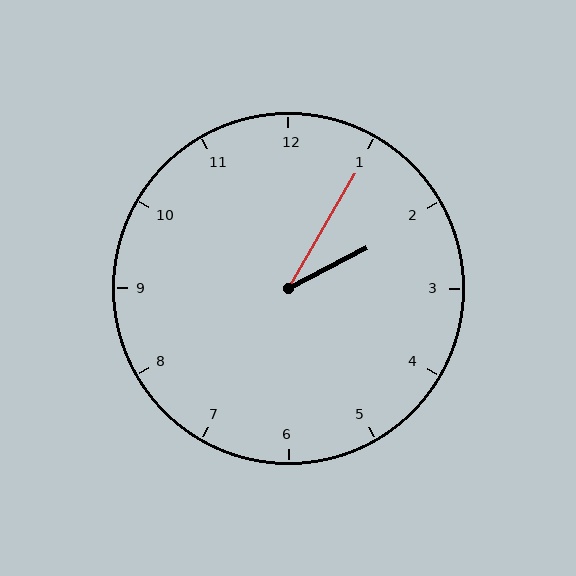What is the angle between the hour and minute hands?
Approximately 32 degrees.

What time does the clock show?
2:05.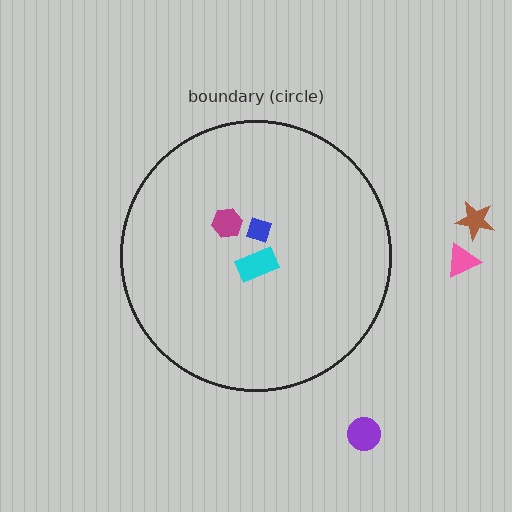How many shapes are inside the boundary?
3 inside, 3 outside.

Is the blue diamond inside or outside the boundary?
Inside.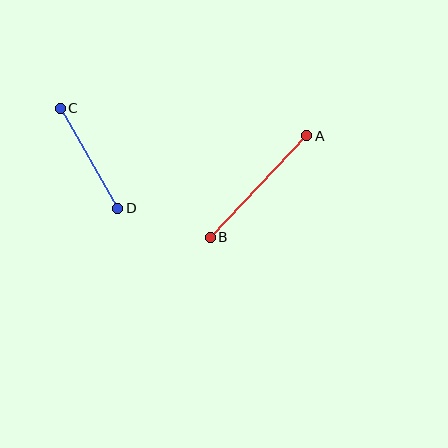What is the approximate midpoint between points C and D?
The midpoint is at approximately (89, 158) pixels.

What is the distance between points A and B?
The distance is approximately 140 pixels.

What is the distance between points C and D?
The distance is approximately 115 pixels.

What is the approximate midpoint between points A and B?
The midpoint is at approximately (258, 187) pixels.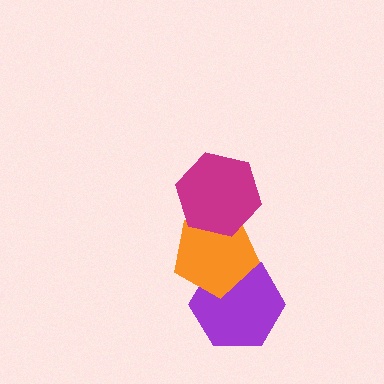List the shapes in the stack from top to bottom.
From top to bottom: the magenta hexagon, the orange pentagon, the purple hexagon.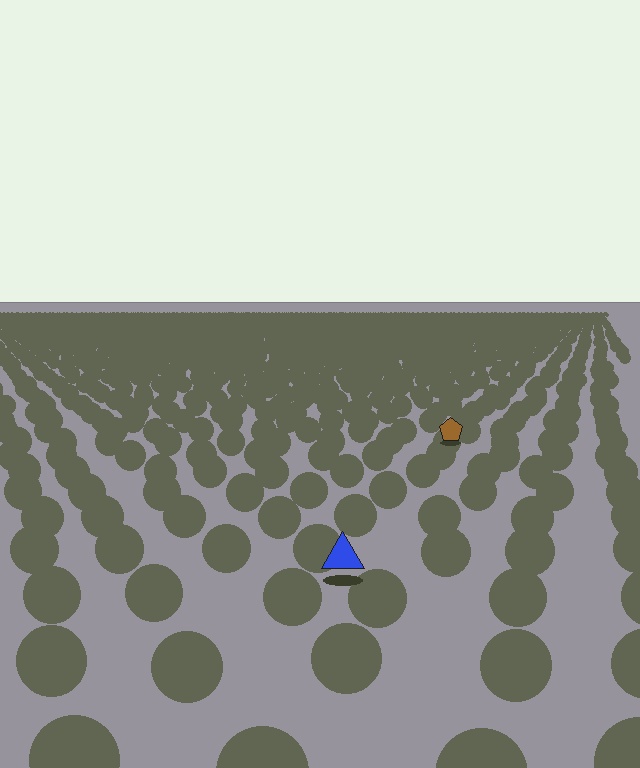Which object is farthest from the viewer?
The brown pentagon is farthest from the viewer. It appears smaller and the ground texture around it is denser.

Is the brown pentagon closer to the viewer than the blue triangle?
No. The blue triangle is closer — you can tell from the texture gradient: the ground texture is coarser near it.